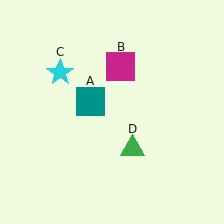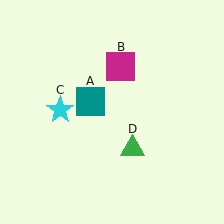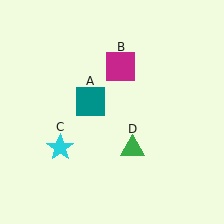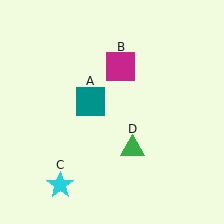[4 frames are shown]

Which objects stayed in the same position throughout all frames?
Teal square (object A) and magenta square (object B) and green triangle (object D) remained stationary.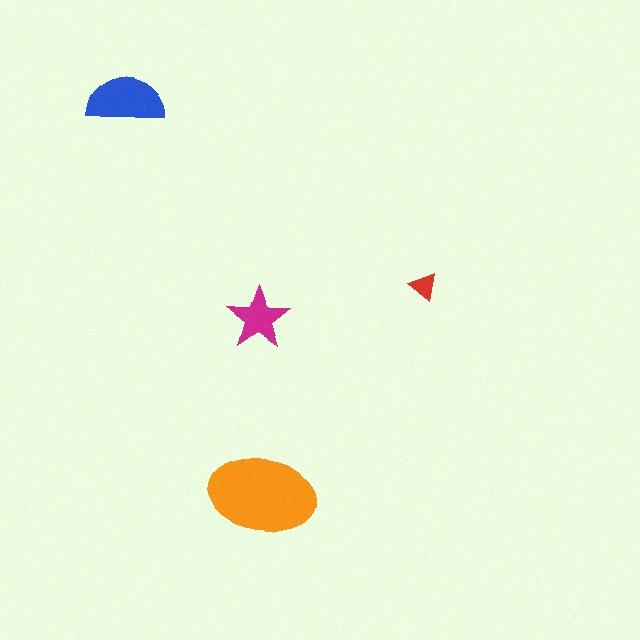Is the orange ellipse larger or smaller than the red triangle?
Larger.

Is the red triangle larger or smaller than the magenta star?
Smaller.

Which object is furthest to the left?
The blue semicircle is leftmost.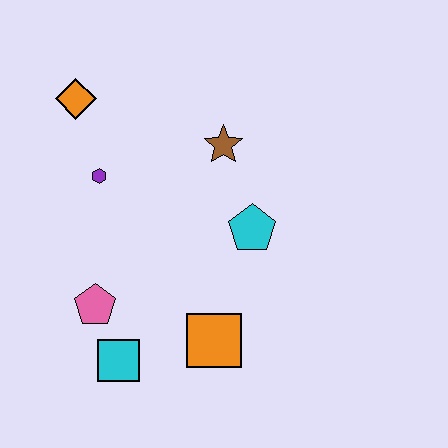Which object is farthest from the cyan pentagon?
The orange diamond is farthest from the cyan pentagon.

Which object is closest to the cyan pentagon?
The brown star is closest to the cyan pentagon.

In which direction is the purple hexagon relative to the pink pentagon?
The purple hexagon is above the pink pentagon.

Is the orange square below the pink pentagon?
Yes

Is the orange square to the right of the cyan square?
Yes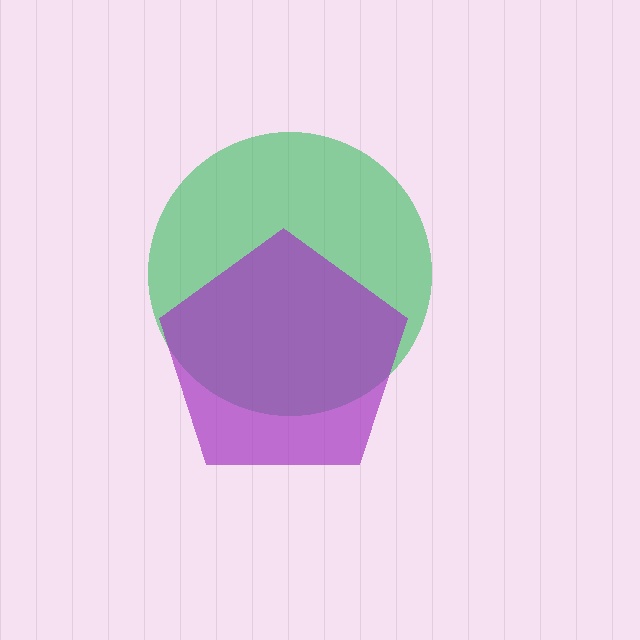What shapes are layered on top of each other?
The layered shapes are: a green circle, a purple pentagon.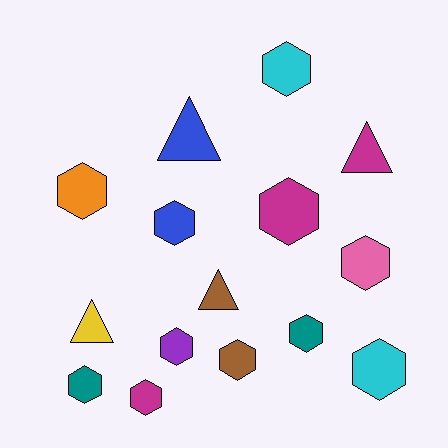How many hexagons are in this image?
There are 11 hexagons.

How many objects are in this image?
There are 15 objects.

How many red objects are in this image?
There are no red objects.